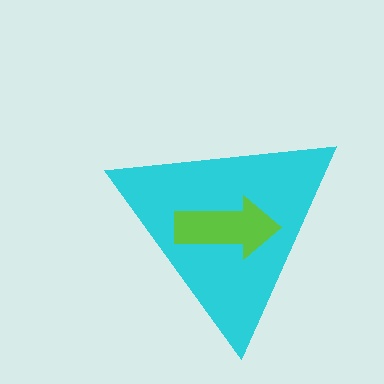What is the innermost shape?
The lime arrow.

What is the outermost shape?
The cyan triangle.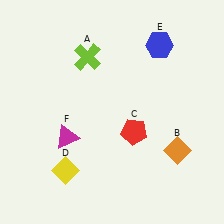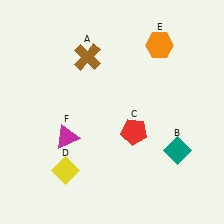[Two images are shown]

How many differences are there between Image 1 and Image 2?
There are 3 differences between the two images.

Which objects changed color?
A changed from lime to brown. B changed from orange to teal. E changed from blue to orange.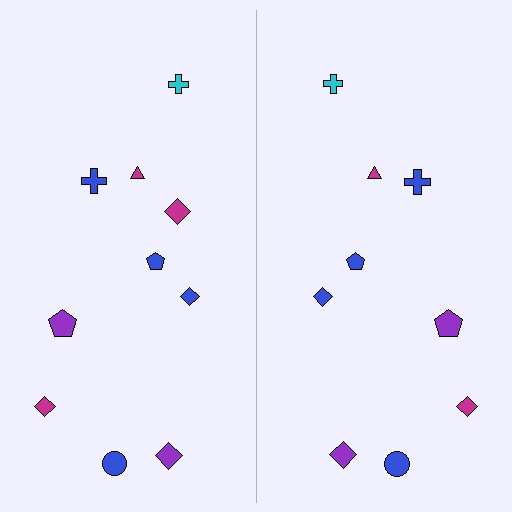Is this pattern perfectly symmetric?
No, the pattern is not perfectly symmetric. A magenta diamond is missing from the right side.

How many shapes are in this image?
There are 19 shapes in this image.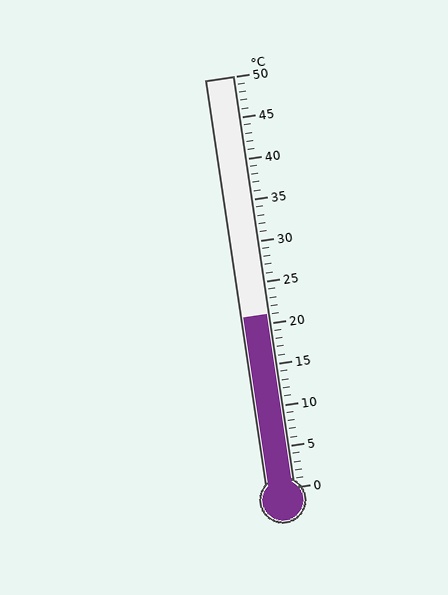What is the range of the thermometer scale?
The thermometer scale ranges from 0°C to 50°C.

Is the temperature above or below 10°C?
The temperature is above 10°C.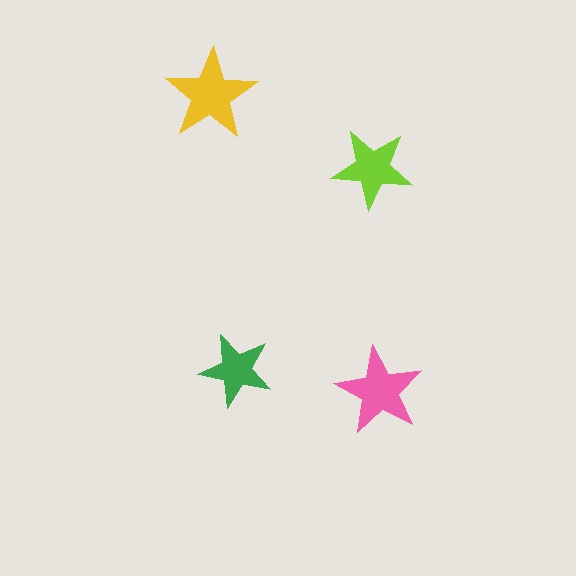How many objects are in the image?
There are 4 objects in the image.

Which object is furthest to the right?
The pink star is rightmost.